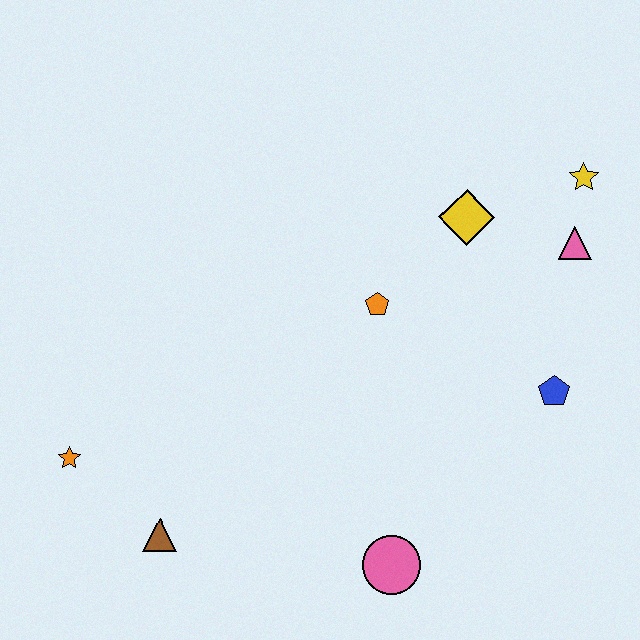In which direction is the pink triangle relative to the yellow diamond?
The pink triangle is to the right of the yellow diamond.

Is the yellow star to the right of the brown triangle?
Yes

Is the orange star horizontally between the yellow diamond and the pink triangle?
No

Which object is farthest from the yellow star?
The orange star is farthest from the yellow star.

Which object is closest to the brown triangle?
The orange star is closest to the brown triangle.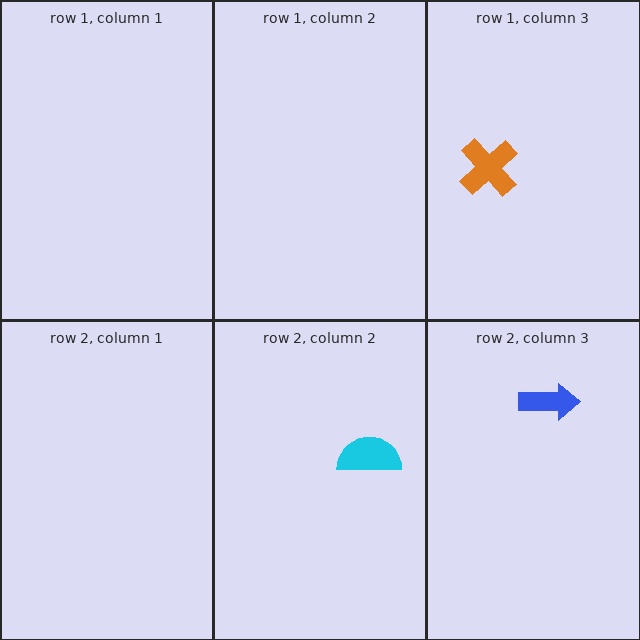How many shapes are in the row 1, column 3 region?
1.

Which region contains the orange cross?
The row 1, column 3 region.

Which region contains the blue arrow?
The row 2, column 3 region.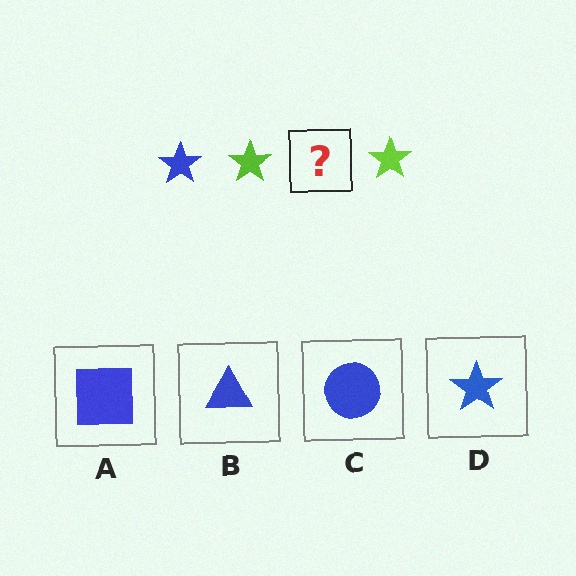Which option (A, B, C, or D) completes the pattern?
D.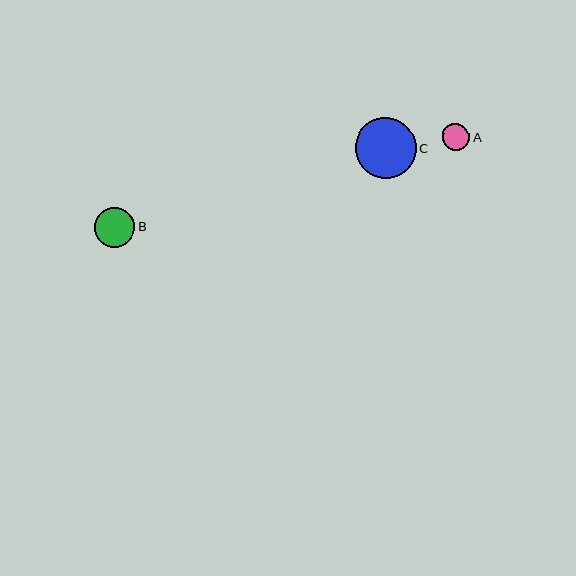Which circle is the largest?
Circle C is the largest with a size of approximately 60 pixels.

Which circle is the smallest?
Circle A is the smallest with a size of approximately 28 pixels.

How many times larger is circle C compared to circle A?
Circle C is approximately 2.2 times the size of circle A.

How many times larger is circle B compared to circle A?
Circle B is approximately 1.5 times the size of circle A.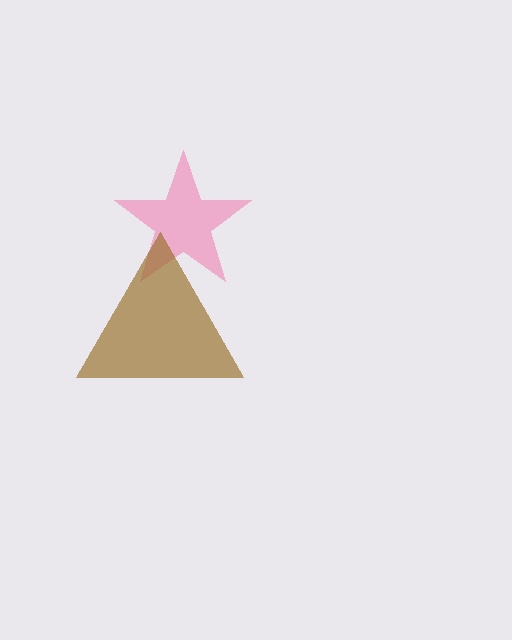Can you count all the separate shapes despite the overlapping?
Yes, there are 2 separate shapes.